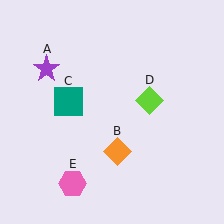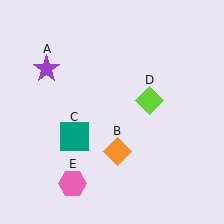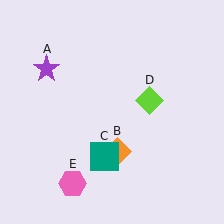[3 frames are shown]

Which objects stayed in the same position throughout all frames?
Purple star (object A) and orange diamond (object B) and lime diamond (object D) and pink hexagon (object E) remained stationary.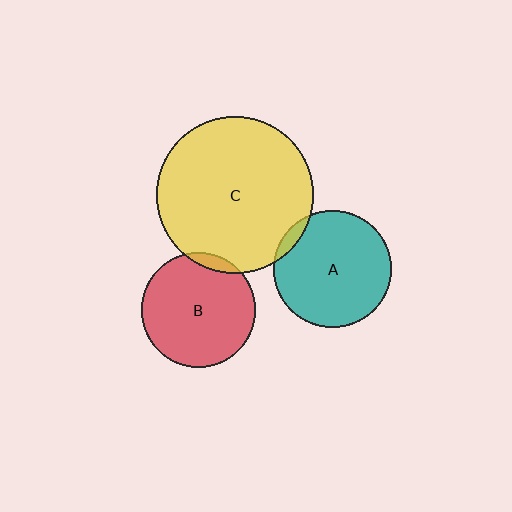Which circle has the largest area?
Circle C (yellow).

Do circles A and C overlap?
Yes.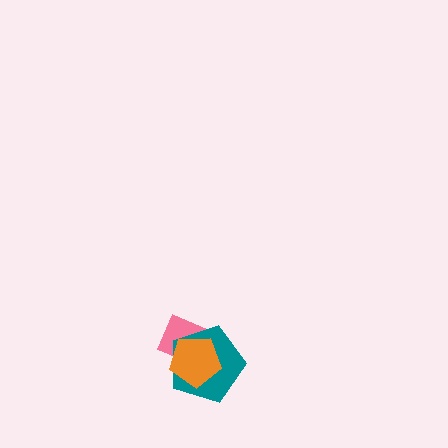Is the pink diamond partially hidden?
Yes, it is partially covered by another shape.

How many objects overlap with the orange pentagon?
2 objects overlap with the orange pentagon.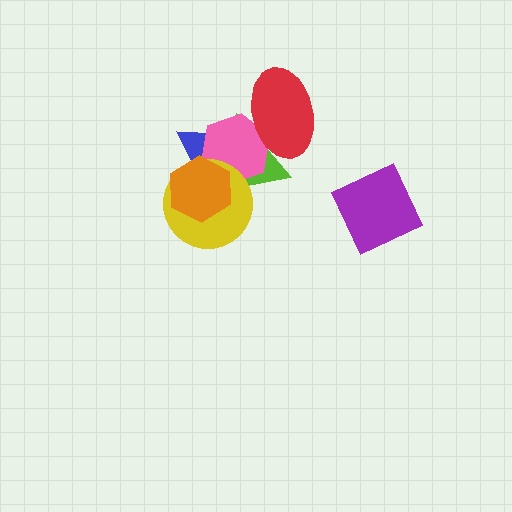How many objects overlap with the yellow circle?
4 objects overlap with the yellow circle.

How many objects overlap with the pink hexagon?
5 objects overlap with the pink hexagon.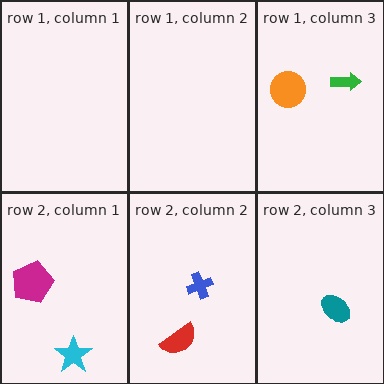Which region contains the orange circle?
The row 1, column 3 region.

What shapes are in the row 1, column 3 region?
The orange circle, the green arrow.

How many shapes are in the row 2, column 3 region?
1.